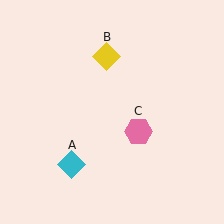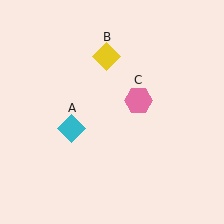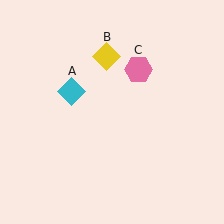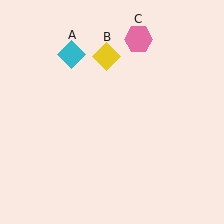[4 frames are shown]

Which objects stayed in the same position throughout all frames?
Yellow diamond (object B) remained stationary.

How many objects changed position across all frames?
2 objects changed position: cyan diamond (object A), pink hexagon (object C).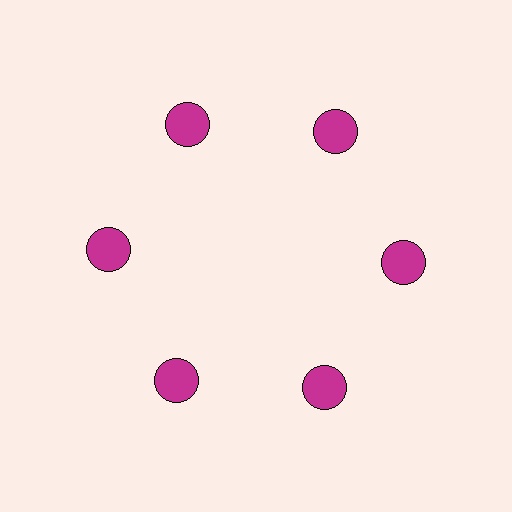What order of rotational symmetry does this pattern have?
This pattern has 6-fold rotational symmetry.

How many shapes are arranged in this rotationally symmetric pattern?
There are 6 shapes, arranged in 6 groups of 1.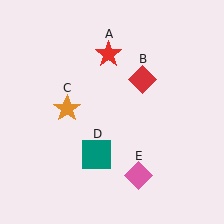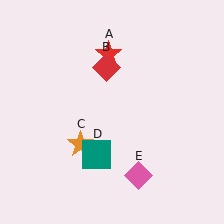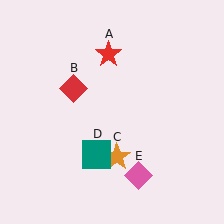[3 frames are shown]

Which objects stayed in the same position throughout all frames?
Red star (object A) and teal square (object D) and pink diamond (object E) remained stationary.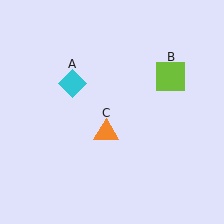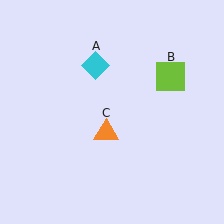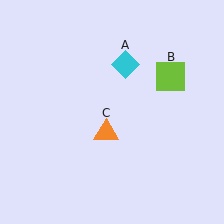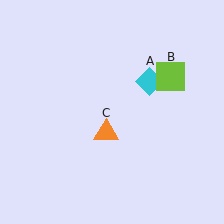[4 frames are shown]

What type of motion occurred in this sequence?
The cyan diamond (object A) rotated clockwise around the center of the scene.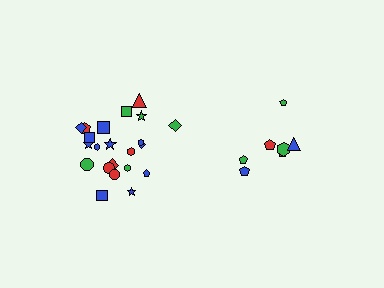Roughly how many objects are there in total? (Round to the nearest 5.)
Roughly 30 objects in total.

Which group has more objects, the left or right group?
The left group.